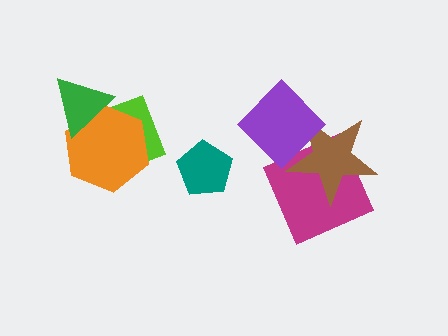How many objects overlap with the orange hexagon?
2 objects overlap with the orange hexagon.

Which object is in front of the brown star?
The purple diamond is in front of the brown star.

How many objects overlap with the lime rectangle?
1 object overlaps with the lime rectangle.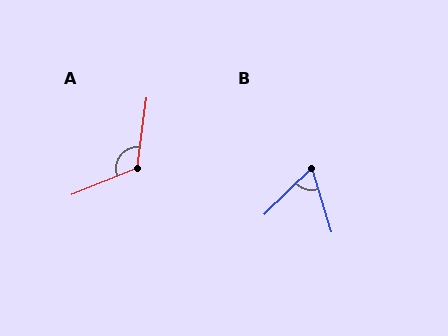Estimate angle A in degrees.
Approximately 120 degrees.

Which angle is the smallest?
B, at approximately 62 degrees.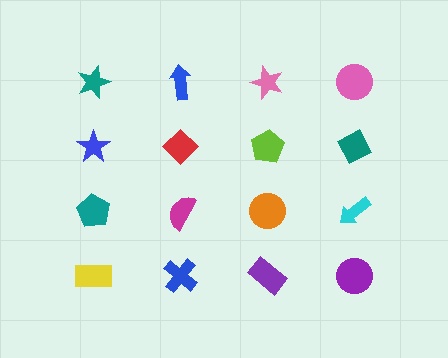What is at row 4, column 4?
A purple circle.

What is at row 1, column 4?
A pink circle.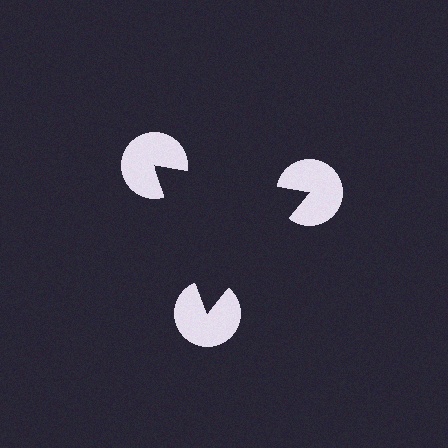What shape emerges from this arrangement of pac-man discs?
An illusory triangle — its edges are inferred from the aligned wedge cuts in the pac-man discs, not physically drawn.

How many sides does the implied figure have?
3 sides.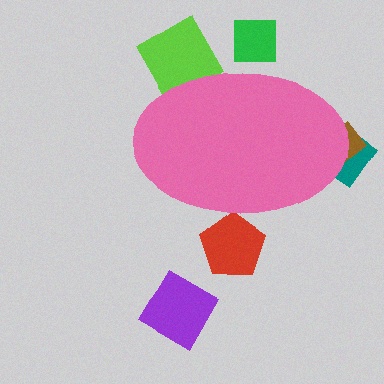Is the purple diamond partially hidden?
No, the purple diamond is fully visible.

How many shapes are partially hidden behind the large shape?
5 shapes are partially hidden.